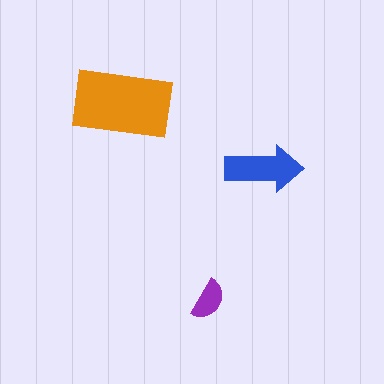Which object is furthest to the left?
The orange rectangle is leftmost.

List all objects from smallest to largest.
The purple semicircle, the blue arrow, the orange rectangle.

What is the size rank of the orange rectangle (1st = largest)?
1st.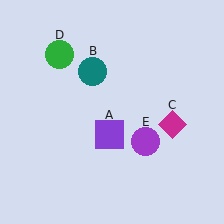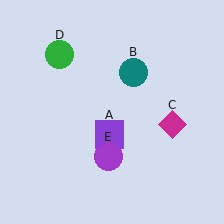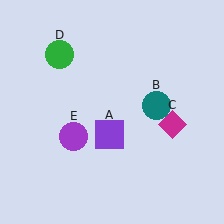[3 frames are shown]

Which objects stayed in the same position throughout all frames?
Purple square (object A) and magenta diamond (object C) and green circle (object D) remained stationary.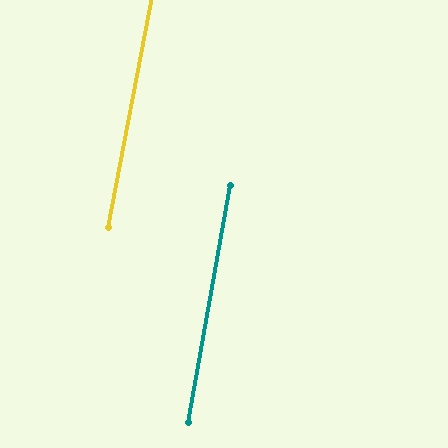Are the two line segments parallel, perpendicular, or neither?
Parallel — their directions differ by only 0.6°.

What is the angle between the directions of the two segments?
Approximately 1 degree.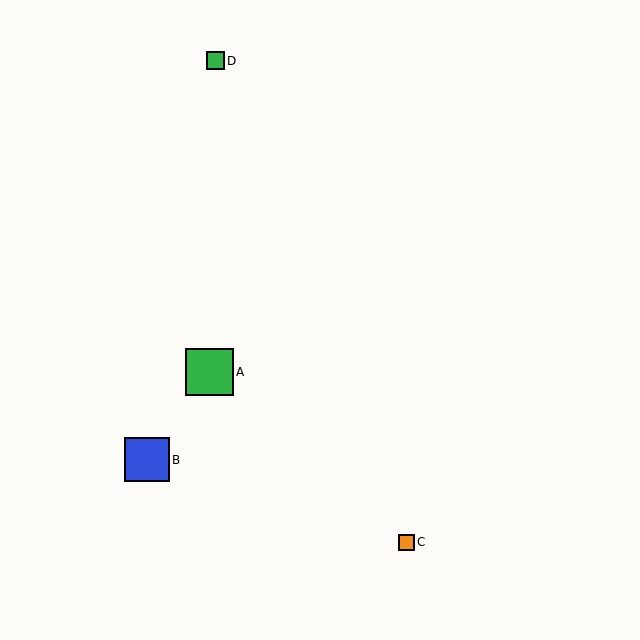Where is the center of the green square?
The center of the green square is at (216, 61).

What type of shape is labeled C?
Shape C is an orange square.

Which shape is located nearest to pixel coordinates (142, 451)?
The blue square (labeled B) at (147, 460) is nearest to that location.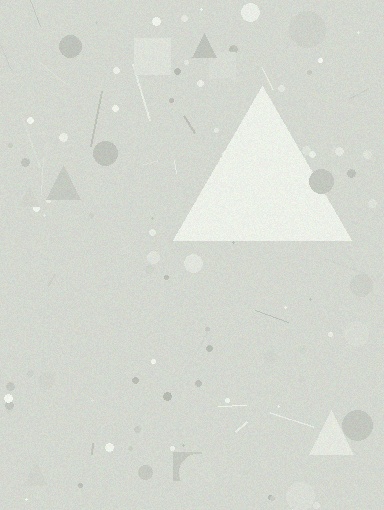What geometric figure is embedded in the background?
A triangle is embedded in the background.